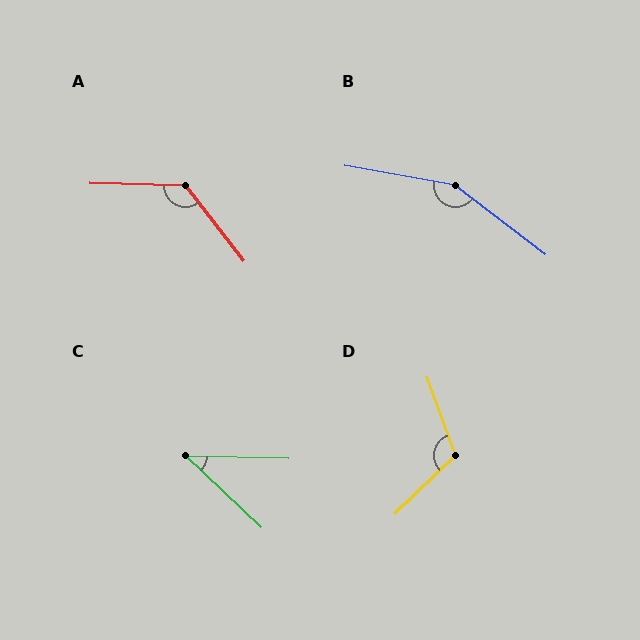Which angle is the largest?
B, at approximately 153 degrees.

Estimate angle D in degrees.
Approximately 114 degrees.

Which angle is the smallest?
C, at approximately 42 degrees.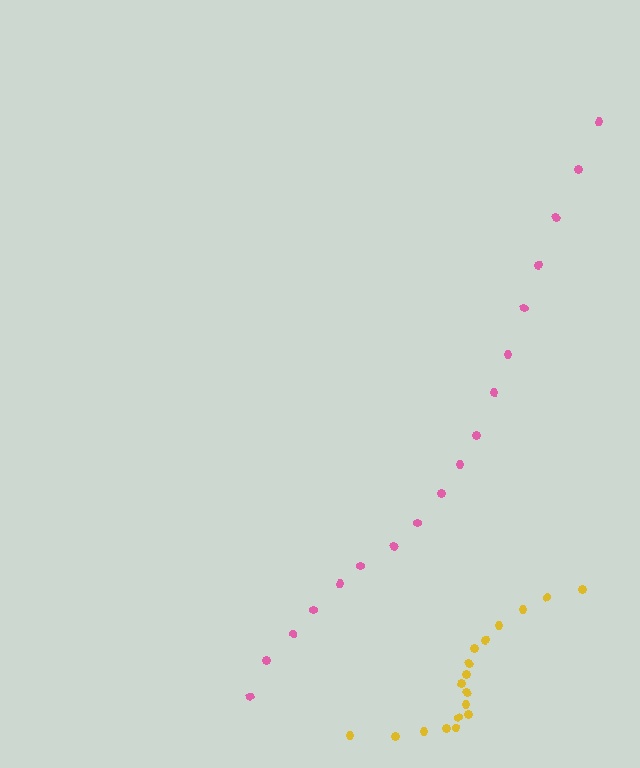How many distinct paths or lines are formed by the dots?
There are 2 distinct paths.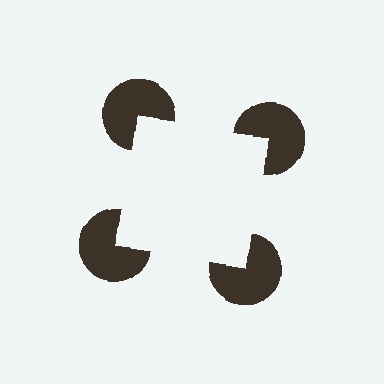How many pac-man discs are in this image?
There are 4 — one at each vertex of the illusory square.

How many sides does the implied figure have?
4 sides.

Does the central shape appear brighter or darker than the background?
It typically appears slightly brighter than the background, even though no actual brightness change is drawn.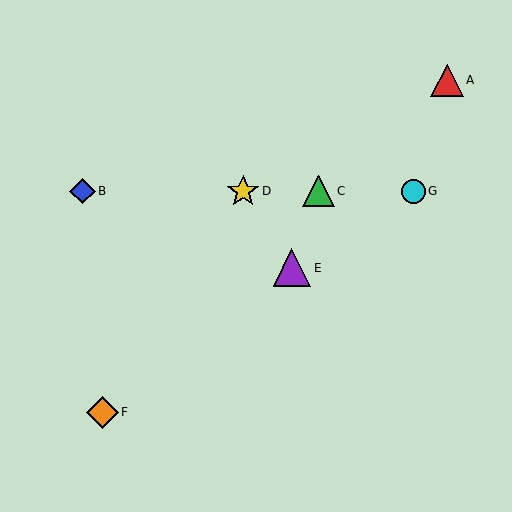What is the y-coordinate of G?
Object G is at y≈191.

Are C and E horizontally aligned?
No, C is at y≈191 and E is at y≈268.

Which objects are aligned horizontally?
Objects B, C, D, G are aligned horizontally.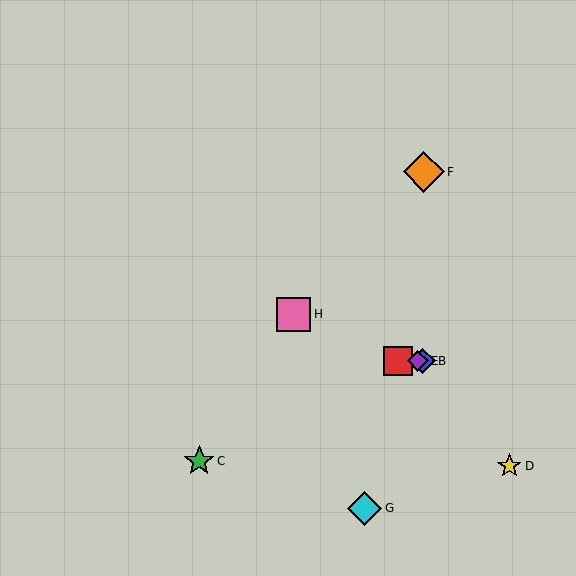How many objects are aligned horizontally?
3 objects (A, B, E) are aligned horizontally.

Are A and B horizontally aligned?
Yes, both are at y≈361.